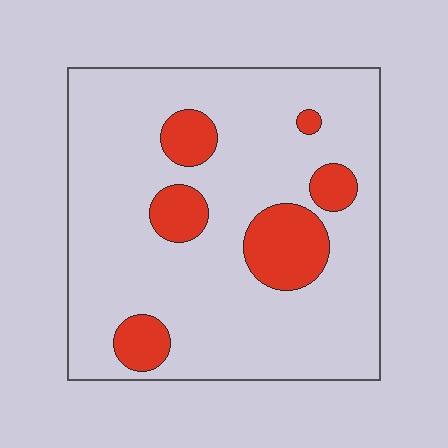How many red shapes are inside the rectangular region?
6.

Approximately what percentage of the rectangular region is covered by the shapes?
Approximately 15%.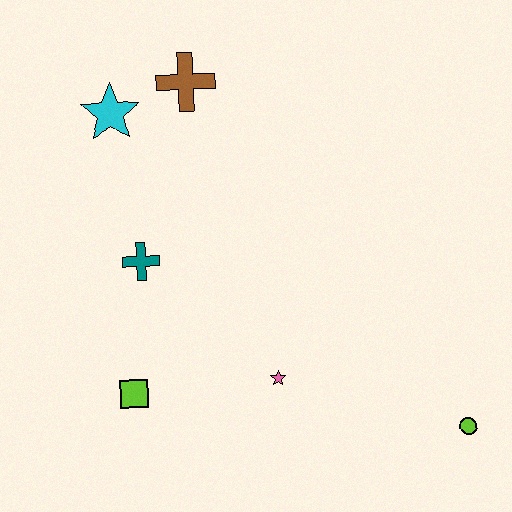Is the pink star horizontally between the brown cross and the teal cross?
No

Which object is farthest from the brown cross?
The lime circle is farthest from the brown cross.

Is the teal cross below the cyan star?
Yes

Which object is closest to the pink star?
The lime square is closest to the pink star.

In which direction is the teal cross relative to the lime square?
The teal cross is above the lime square.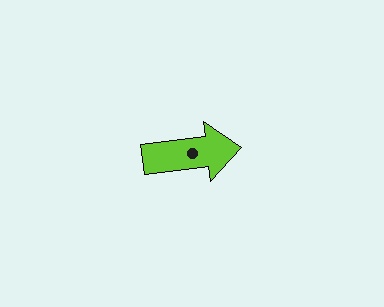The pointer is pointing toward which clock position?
Roughly 3 o'clock.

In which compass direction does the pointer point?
East.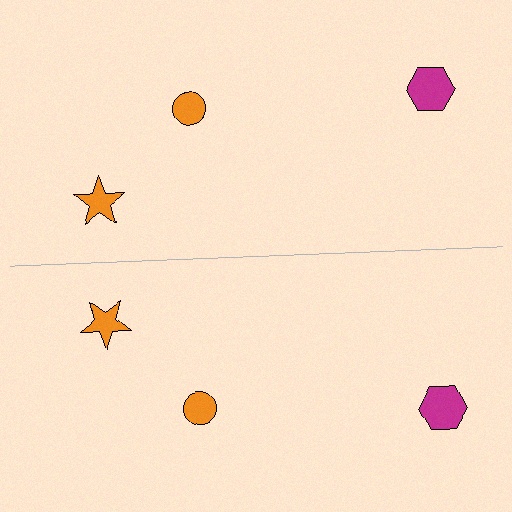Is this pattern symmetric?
Yes, this pattern has bilateral (reflection) symmetry.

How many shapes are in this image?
There are 6 shapes in this image.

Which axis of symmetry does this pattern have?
The pattern has a horizontal axis of symmetry running through the center of the image.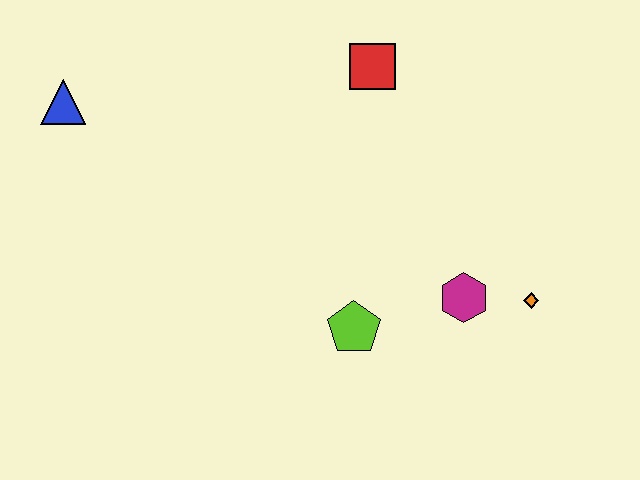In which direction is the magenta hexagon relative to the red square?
The magenta hexagon is below the red square.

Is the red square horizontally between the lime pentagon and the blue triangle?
No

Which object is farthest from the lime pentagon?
The blue triangle is farthest from the lime pentagon.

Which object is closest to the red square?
The magenta hexagon is closest to the red square.